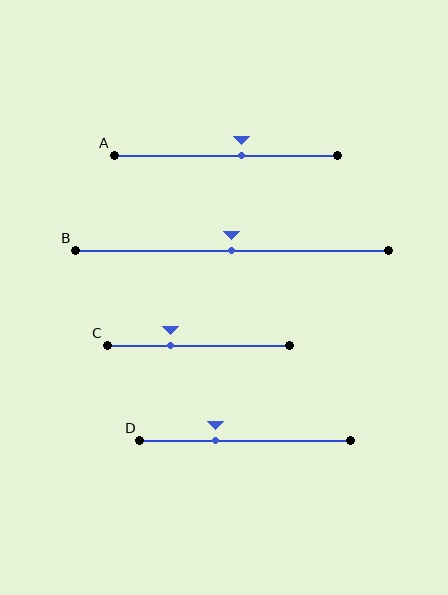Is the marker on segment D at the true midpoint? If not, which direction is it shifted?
No, the marker on segment D is shifted to the left by about 14% of the segment length.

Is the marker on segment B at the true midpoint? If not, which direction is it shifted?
Yes, the marker on segment B is at the true midpoint.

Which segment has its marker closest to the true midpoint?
Segment B has its marker closest to the true midpoint.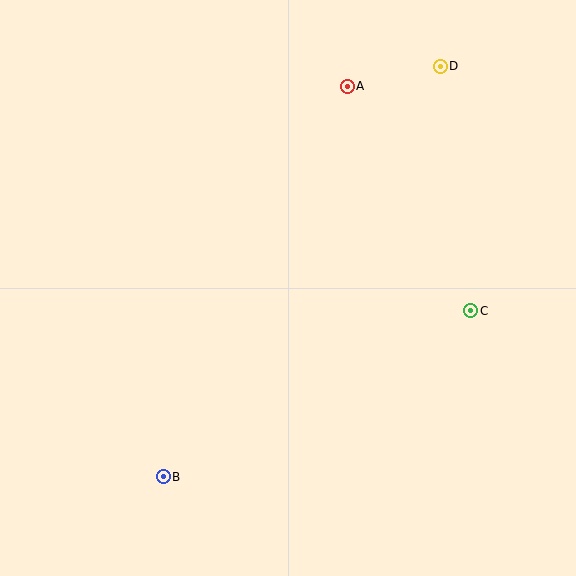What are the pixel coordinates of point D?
Point D is at (440, 66).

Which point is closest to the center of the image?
Point C at (471, 311) is closest to the center.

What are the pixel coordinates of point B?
Point B is at (163, 477).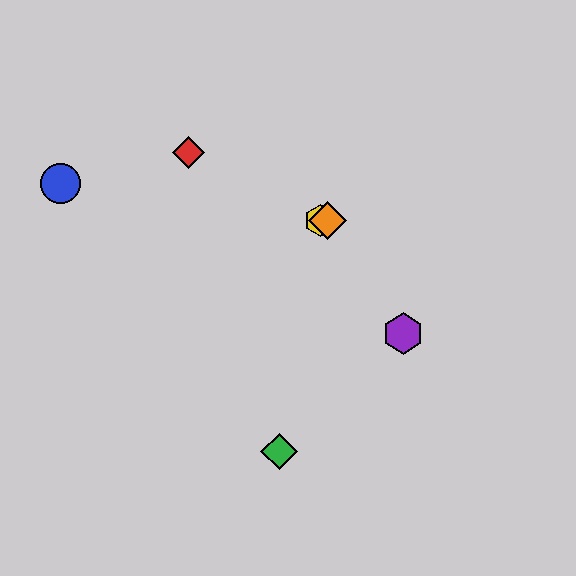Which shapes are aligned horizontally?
The yellow hexagon, the orange diamond are aligned horizontally.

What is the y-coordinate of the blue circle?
The blue circle is at y≈183.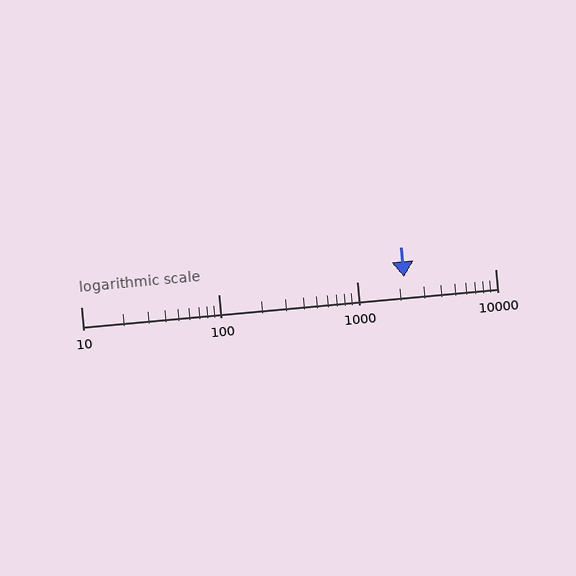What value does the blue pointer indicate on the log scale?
The pointer indicates approximately 2200.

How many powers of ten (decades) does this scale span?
The scale spans 3 decades, from 10 to 10000.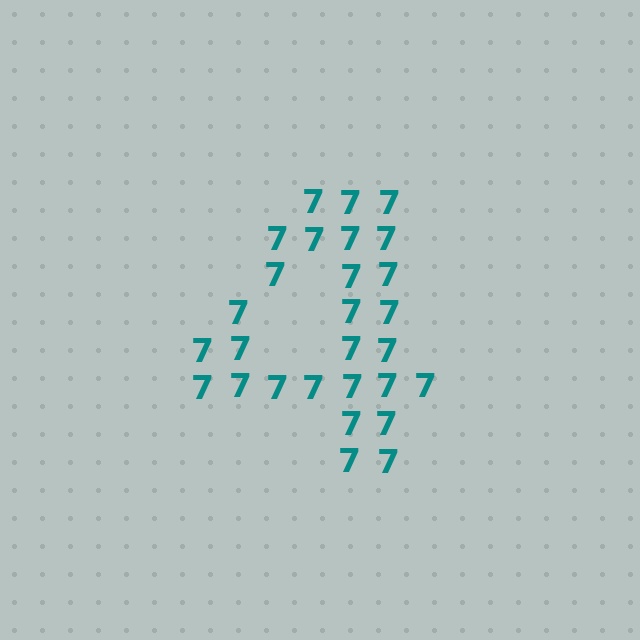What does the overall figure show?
The overall figure shows the digit 4.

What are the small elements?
The small elements are digit 7's.